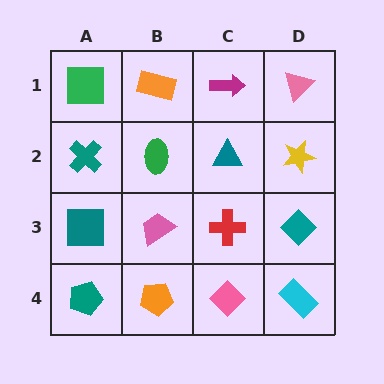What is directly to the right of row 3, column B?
A red cross.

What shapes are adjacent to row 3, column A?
A teal cross (row 2, column A), a teal pentagon (row 4, column A), a pink trapezoid (row 3, column B).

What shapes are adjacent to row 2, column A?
A green square (row 1, column A), a teal square (row 3, column A), a green ellipse (row 2, column B).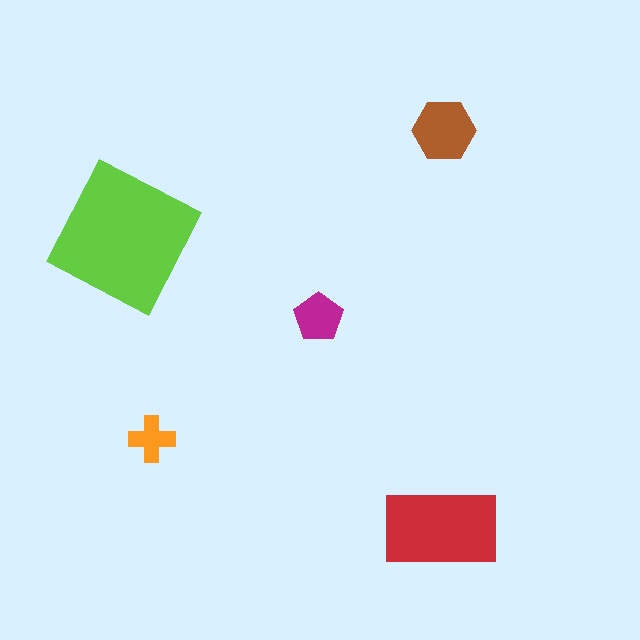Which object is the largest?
The lime square.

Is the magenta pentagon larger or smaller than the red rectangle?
Smaller.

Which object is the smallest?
The orange cross.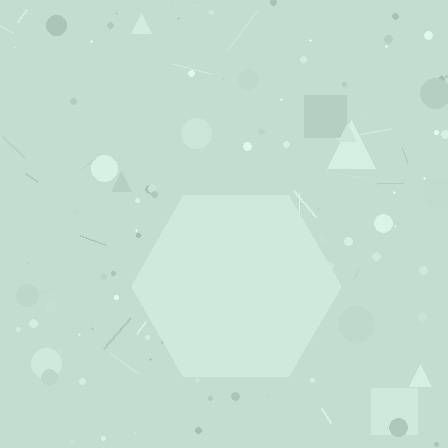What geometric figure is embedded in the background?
A hexagon is embedded in the background.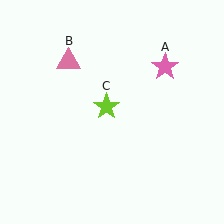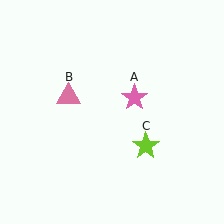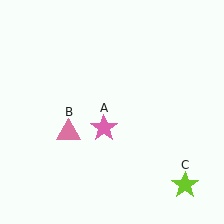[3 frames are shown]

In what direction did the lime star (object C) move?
The lime star (object C) moved down and to the right.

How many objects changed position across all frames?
3 objects changed position: pink star (object A), pink triangle (object B), lime star (object C).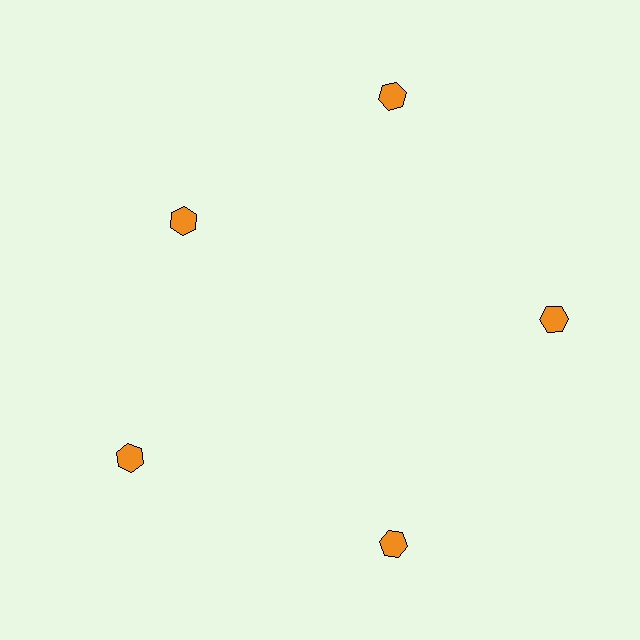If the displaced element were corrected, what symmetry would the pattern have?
It would have 5-fold rotational symmetry — the pattern would map onto itself every 72 degrees.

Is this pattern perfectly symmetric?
No. The 5 orange hexagons are arranged in a ring, but one element near the 10 o'clock position is pulled inward toward the center, breaking the 5-fold rotational symmetry.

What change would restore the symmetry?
The symmetry would be restored by moving it outward, back onto the ring so that all 5 hexagons sit at equal angles and equal distance from the center.